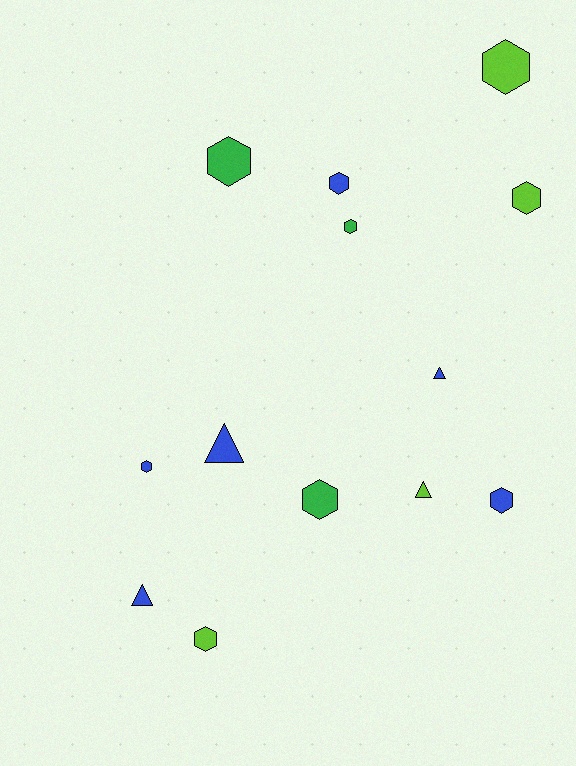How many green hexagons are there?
There are 3 green hexagons.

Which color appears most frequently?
Blue, with 6 objects.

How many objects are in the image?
There are 13 objects.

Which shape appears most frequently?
Hexagon, with 9 objects.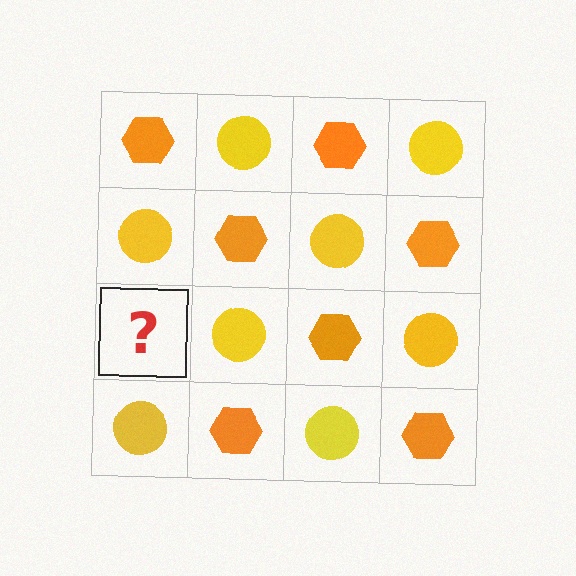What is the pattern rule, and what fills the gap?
The rule is that it alternates orange hexagon and yellow circle in a checkerboard pattern. The gap should be filled with an orange hexagon.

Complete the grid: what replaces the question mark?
The question mark should be replaced with an orange hexagon.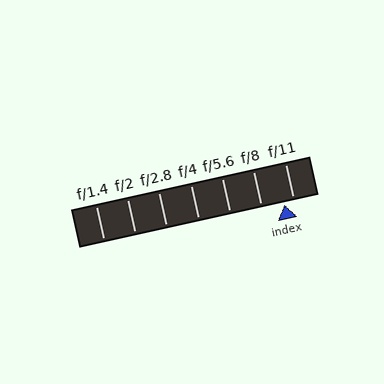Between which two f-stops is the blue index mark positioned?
The index mark is between f/8 and f/11.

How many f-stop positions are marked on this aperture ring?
There are 7 f-stop positions marked.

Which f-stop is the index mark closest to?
The index mark is closest to f/11.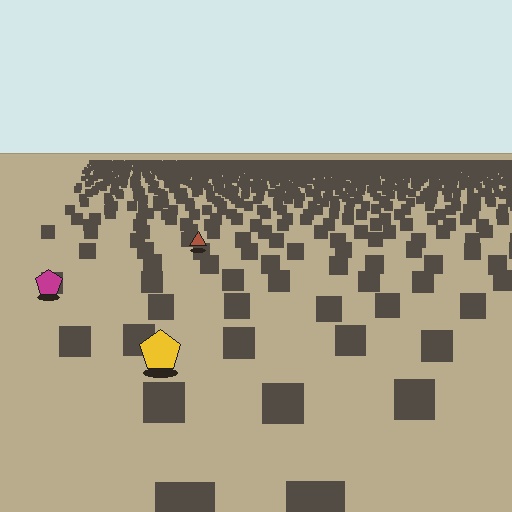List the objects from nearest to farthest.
From nearest to farthest: the yellow pentagon, the magenta pentagon, the brown triangle.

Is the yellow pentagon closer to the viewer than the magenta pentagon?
Yes. The yellow pentagon is closer — you can tell from the texture gradient: the ground texture is coarser near it.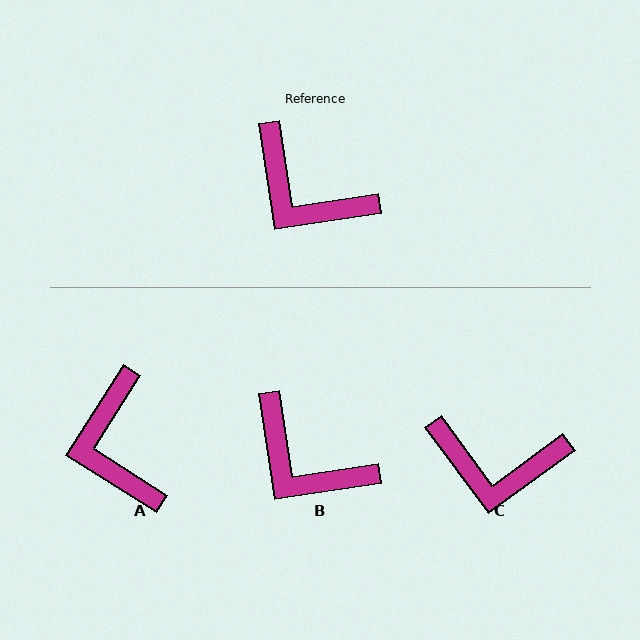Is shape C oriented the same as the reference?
No, it is off by about 28 degrees.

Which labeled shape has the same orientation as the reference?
B.